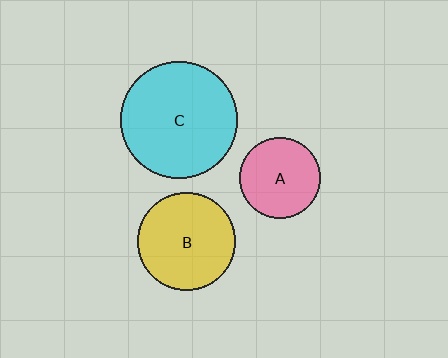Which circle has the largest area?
Circle C (cyan).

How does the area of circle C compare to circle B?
Approximately 1.4 times.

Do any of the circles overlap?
No, none of the circles overlap.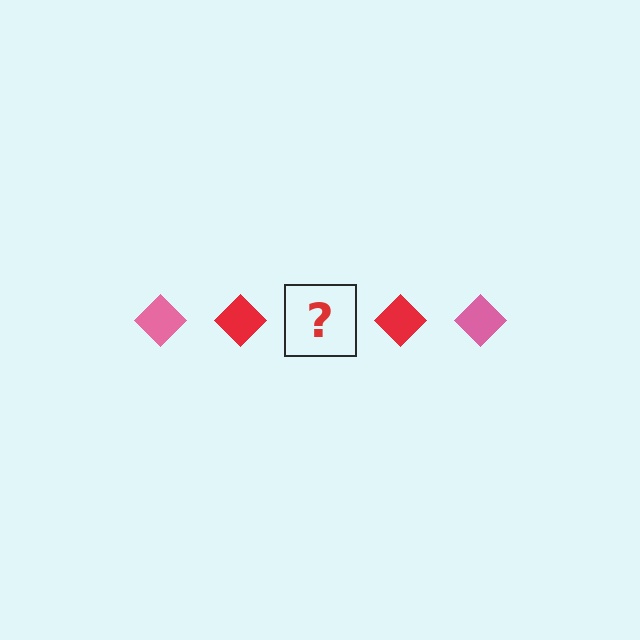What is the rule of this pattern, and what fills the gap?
The rule is that the pattern cycles through pink, red diamonds. The gap should be filled with a pink diamond.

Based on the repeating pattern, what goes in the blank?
The blank should be a pink diamond.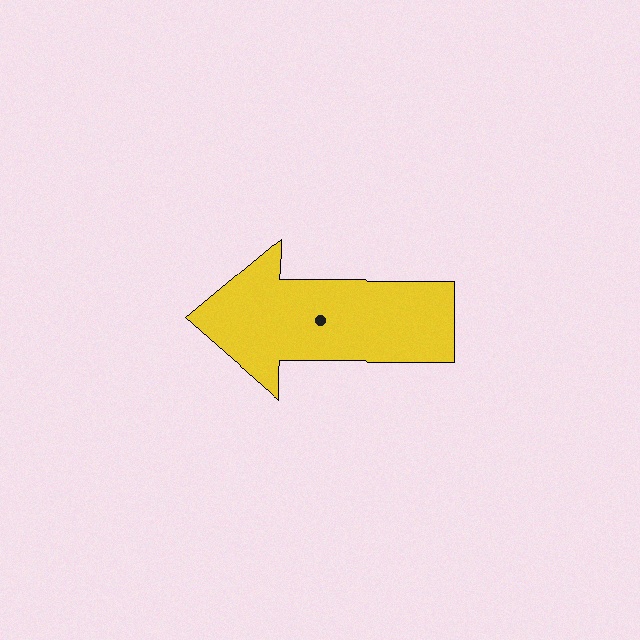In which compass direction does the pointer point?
West.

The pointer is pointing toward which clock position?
Roughly 9 o'clock.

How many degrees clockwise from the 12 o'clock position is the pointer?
Approximately 270 degrees.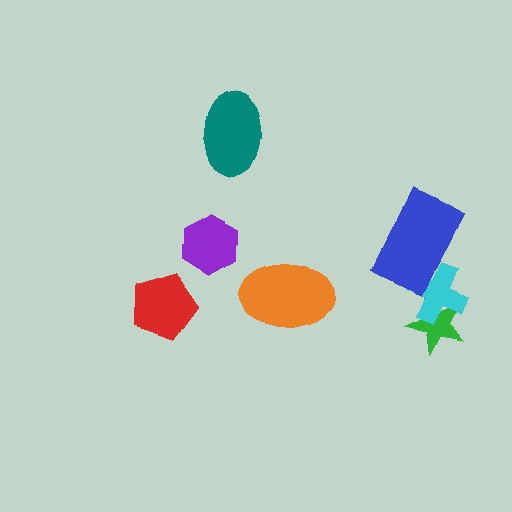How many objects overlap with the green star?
1 object overlaps with the green star.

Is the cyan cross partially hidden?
Yes, it is partially covered by another shape.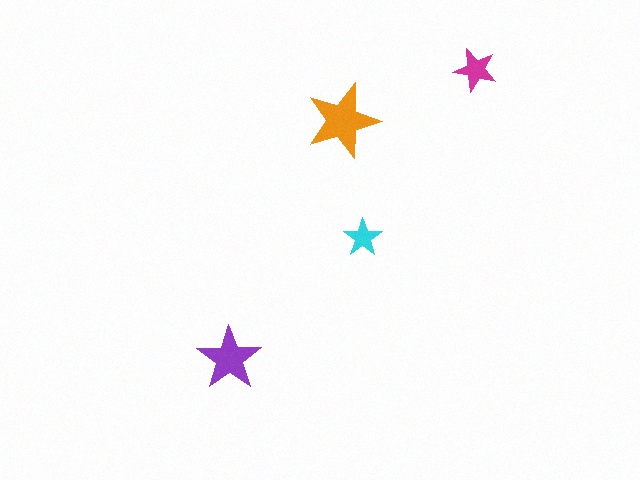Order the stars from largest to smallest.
the orange one, the purple one, the magenta one, the cyan one.